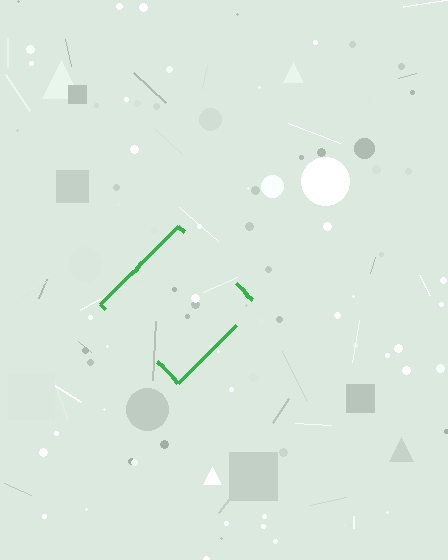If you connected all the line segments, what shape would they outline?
They would outline a diamond.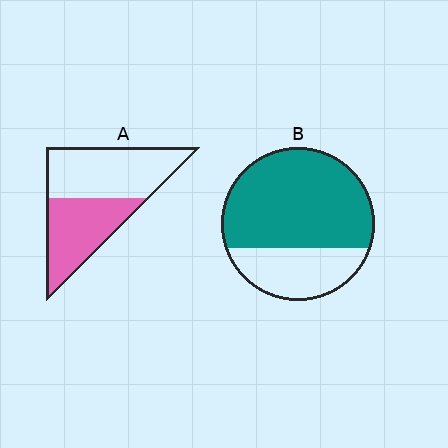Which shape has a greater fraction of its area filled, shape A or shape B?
Shape B.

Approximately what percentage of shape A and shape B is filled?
A is approximately 45% and B is approximately 70%.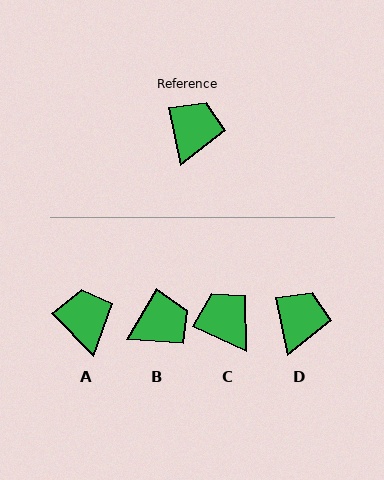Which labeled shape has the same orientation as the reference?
D.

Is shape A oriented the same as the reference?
No, it is off by about 32 degrees.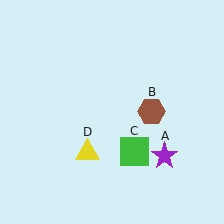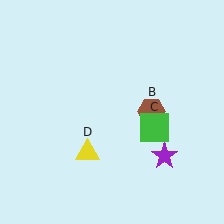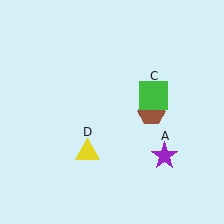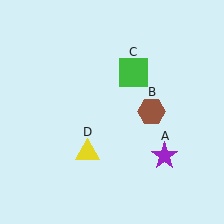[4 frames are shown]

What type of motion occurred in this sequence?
The green square (object C) rotated counterclockwise around the center of the scene.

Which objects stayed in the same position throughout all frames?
Purple star (object A) and brown hexagon (object B) and yellow triangle (object D) remained stationary.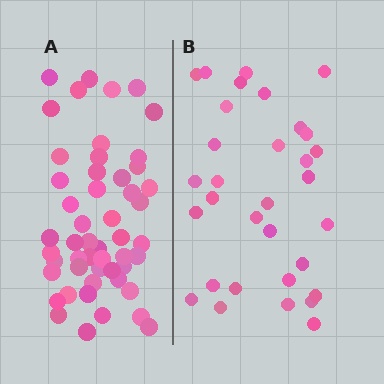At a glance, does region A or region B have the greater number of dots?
Region A (the left region) has more dots.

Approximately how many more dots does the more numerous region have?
Region A has approximately 20 more dots than region B.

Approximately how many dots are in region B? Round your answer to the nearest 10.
About 30 dots. (The exact count is 32, which rounds to 30.)